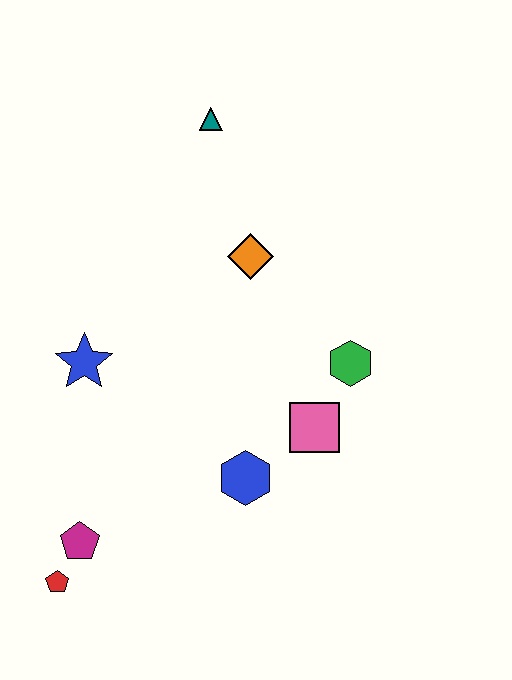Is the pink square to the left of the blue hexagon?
No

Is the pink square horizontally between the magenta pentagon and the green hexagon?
Yes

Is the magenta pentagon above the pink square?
No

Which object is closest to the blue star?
The magenta pentagon is closest to the blue star.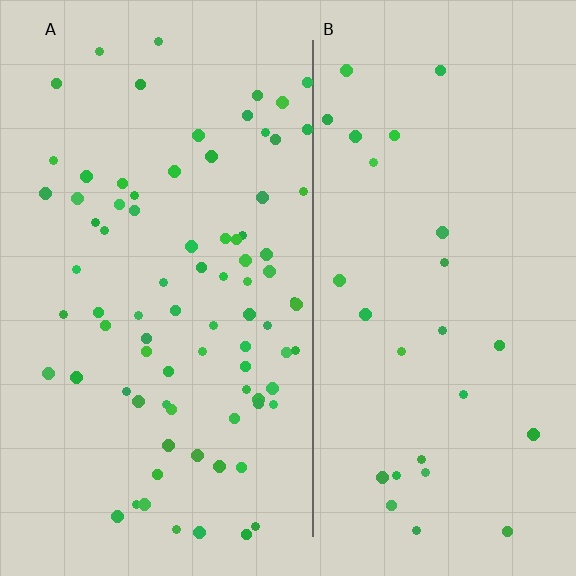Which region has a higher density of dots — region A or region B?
A (the left).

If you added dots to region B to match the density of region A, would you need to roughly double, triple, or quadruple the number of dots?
Approximately triple.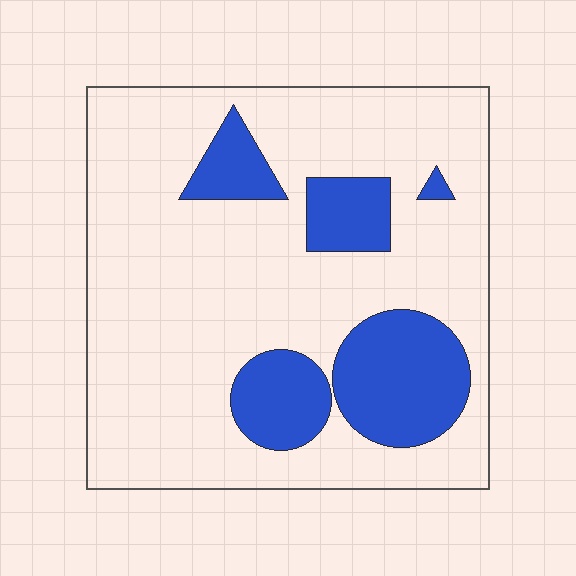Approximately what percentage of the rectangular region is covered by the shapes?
Approximately 20%.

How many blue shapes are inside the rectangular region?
5.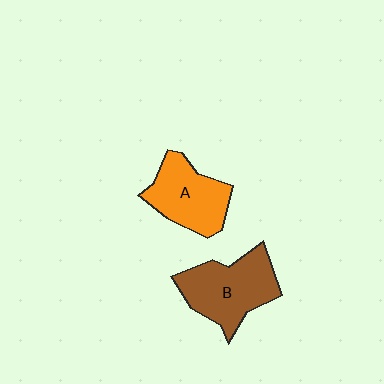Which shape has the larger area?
Shape B (brown).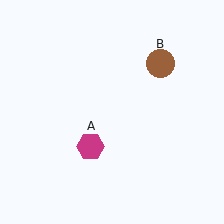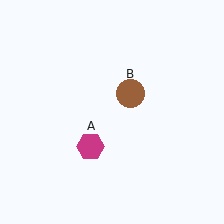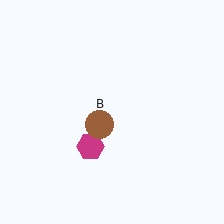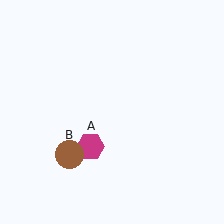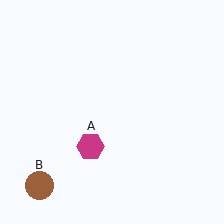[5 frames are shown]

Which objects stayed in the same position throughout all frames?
Magenta hexagon (object A) remained stationary.